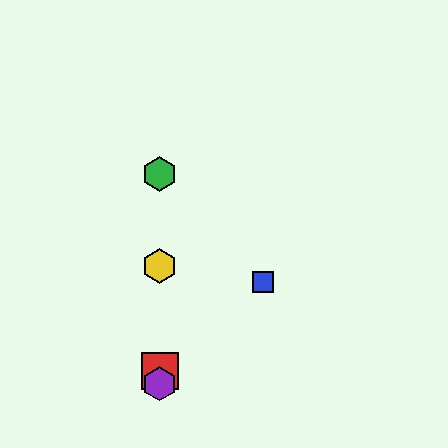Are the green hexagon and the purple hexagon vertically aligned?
Yes, both are at x≈160.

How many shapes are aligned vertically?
4 shapes (the red square, the green hexagon, the yellow hexagon, the purple hexagon) are aligned vertically.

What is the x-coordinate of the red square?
The red square is at x≈160.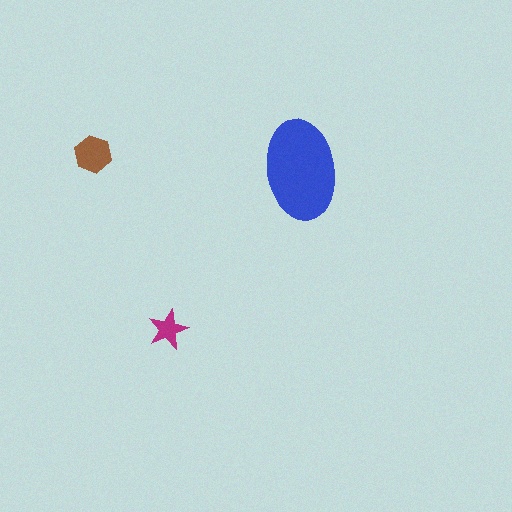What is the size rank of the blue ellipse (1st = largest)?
1st.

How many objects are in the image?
There are 3 objects in the image.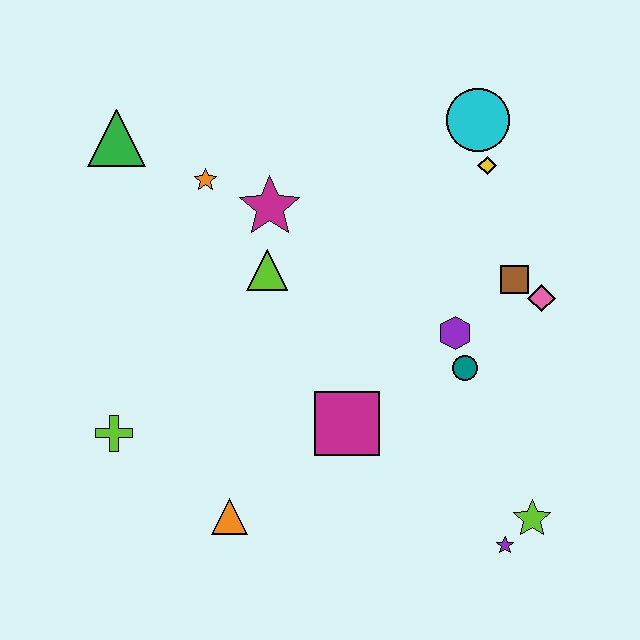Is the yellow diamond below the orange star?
No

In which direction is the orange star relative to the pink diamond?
The orange star is to the left of the pink diamond.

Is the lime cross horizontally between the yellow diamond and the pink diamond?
No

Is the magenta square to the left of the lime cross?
No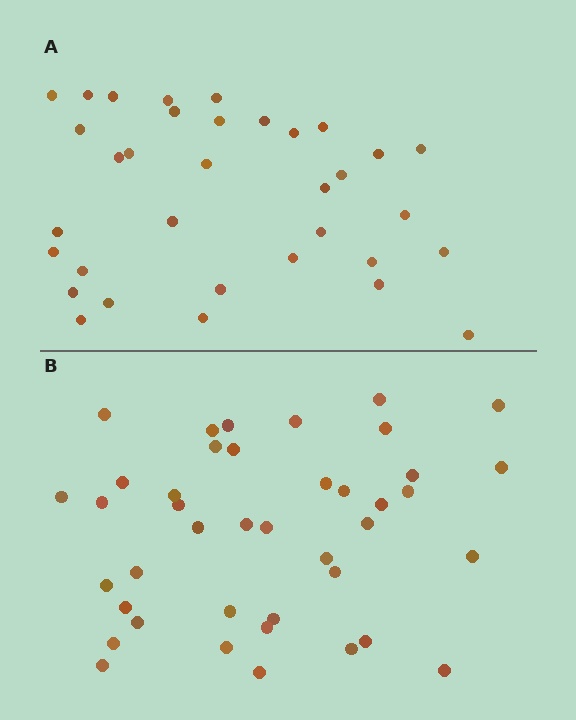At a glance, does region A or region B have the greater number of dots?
Region B (the bottom region) has more dots.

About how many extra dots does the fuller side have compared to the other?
Region B has roughly 8 or so more dots than region A.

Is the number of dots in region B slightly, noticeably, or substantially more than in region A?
Region B has only slightly more — the two regions are fairly close. The ratio is roughly 1.2 to 1.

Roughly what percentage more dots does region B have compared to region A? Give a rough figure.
About 20% more.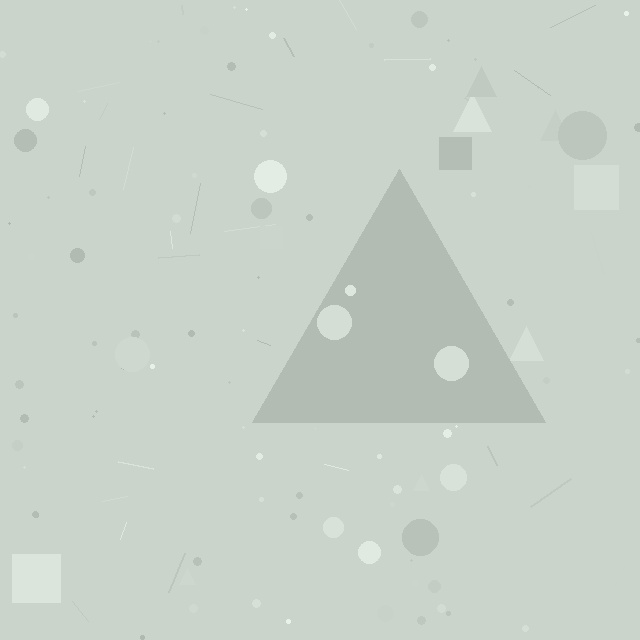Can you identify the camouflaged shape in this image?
The camouflaged shape is a triangle.